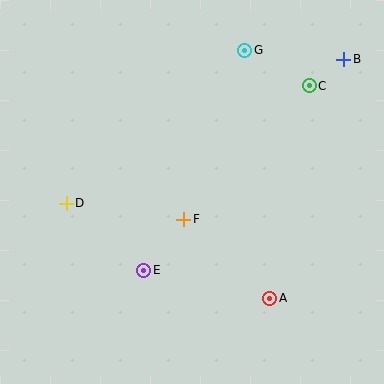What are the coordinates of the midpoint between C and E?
The midpoint between C and E is at (226, 178).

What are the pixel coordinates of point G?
Point G is at (245, 50).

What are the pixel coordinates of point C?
Point C is at (309, 86).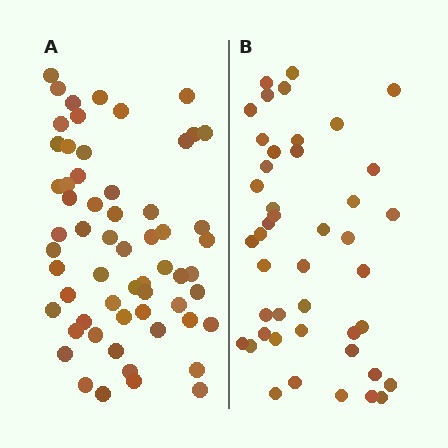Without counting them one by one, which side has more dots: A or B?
Region A (the left region) has more dots.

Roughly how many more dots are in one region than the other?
Region A has approximately 15 more dots than region B.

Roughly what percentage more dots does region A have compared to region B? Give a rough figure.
About 35% more.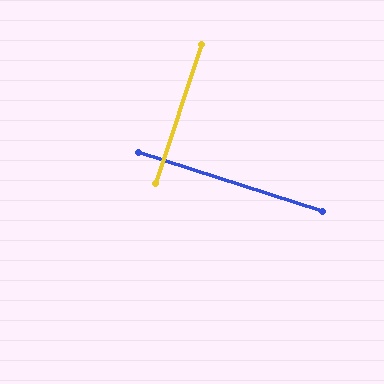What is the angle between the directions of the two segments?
Approximately 89 degrees.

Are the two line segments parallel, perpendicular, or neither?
Perpendicular — they meet at approximately 89°.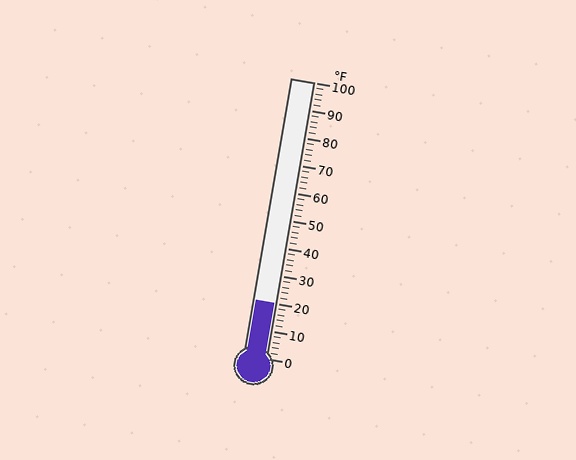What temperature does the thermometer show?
The thermometer shows approximately 20°F.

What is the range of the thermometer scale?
The thermometer scale ranges from 0°F to 100°F.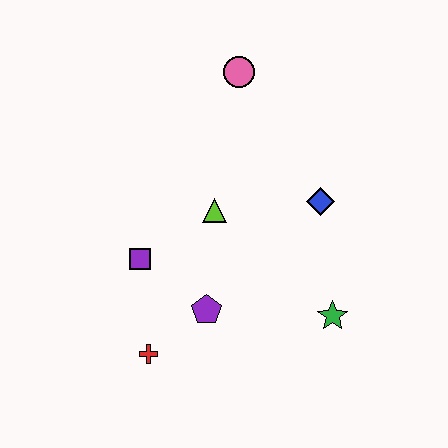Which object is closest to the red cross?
The purple pentagon is closest to the red cross.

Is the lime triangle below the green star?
No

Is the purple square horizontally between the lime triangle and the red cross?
No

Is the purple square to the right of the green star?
No